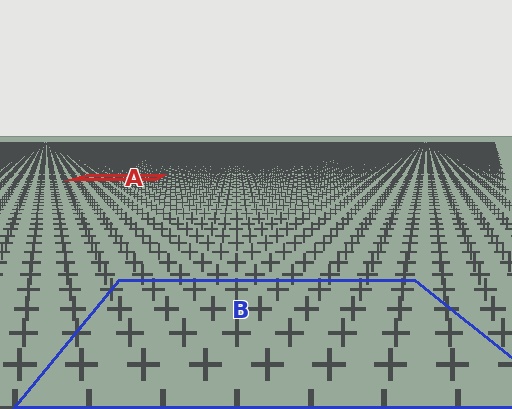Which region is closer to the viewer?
Region B is closer. The texture elements there are larger and more spread out.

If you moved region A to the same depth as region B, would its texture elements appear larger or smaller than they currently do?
They would appear larger. At a closer depth, the same texture elements are projected at a bigger on-screen size.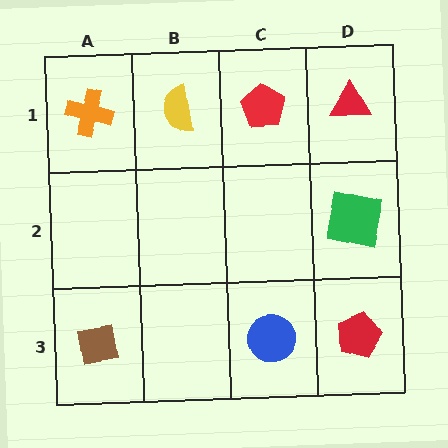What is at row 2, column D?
A green square.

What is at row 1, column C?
A red pentagon.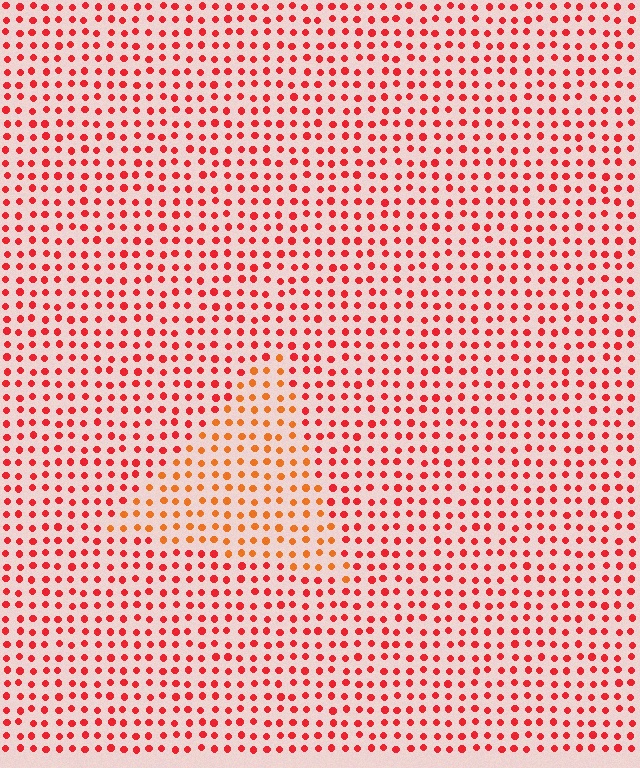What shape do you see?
I see a triangle.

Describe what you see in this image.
The image is filled with small red elements in a uniform arrangement. A triangle-shaped region is visible where the elements are tinted to a slightly different hue, forming a subtle color boundary.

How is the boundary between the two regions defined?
The boundary is defined purely by a slight shift in hue (about 28 degrees). Spacing, size, and orientation are identical on both sides.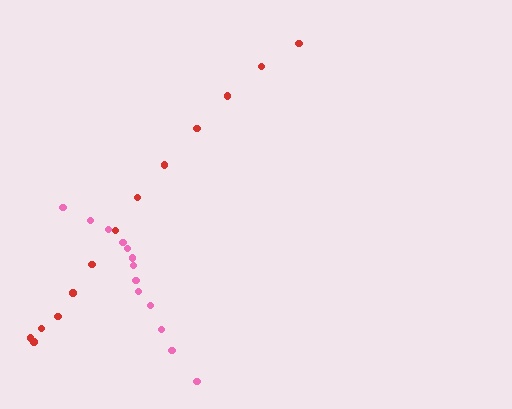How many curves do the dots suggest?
There are 2 distinct paths.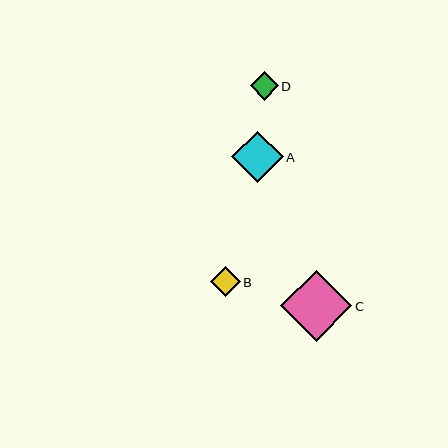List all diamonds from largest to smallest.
From largest to smallest: C, A, B, D.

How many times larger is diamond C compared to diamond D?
Diamond C is approximately 2.5 times the size of diamond D.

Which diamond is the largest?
Diamond C is the largest with a size of approximately 71 pixels.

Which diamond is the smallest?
Diamond D is the smallest with a size of approximately 28 pixels.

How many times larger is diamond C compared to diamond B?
Diamond C is approximately 2.4 times the size of diamond B.